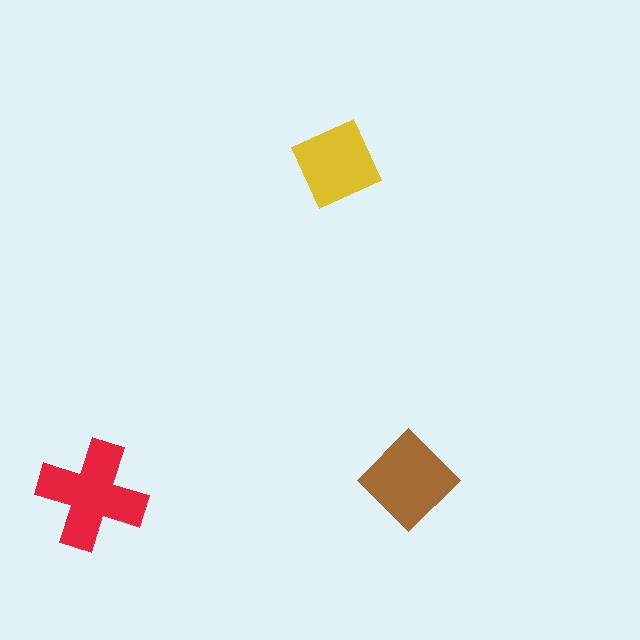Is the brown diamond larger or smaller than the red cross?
Smaller.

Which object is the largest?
The red cross.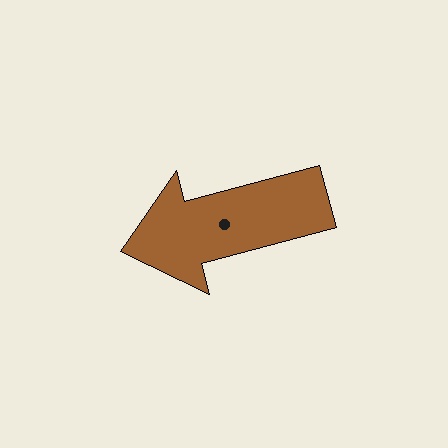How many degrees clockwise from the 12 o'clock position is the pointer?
Approximately 255 degrees.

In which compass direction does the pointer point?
West.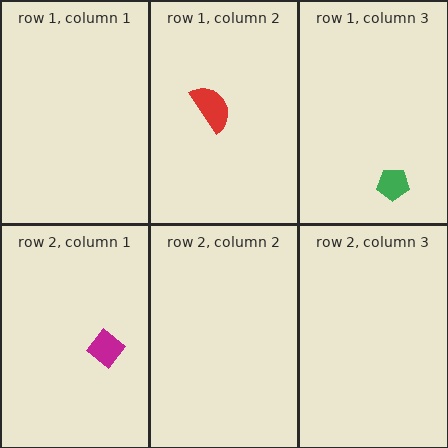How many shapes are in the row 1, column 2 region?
1.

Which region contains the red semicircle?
The row 1, column 2 region.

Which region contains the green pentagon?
The row 1, column 3 region.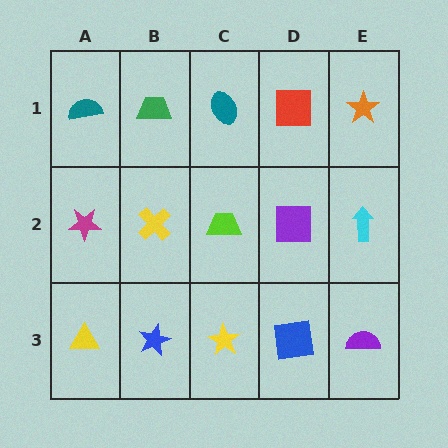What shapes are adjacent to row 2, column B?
A green trapezoid (row 1, column B), a blue star (row 3, column B), a magenta star (row 2, column A), a lime trapezoid (row 2, column C).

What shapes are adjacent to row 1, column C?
A lime trapezoid (row 2, column C), a green trapezoid (row 1, column B), a red square (row 1, column D).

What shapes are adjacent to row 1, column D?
A purple square (row 2, column D), a teal ellipse (row 1, column C), an orange star (row 1, column E).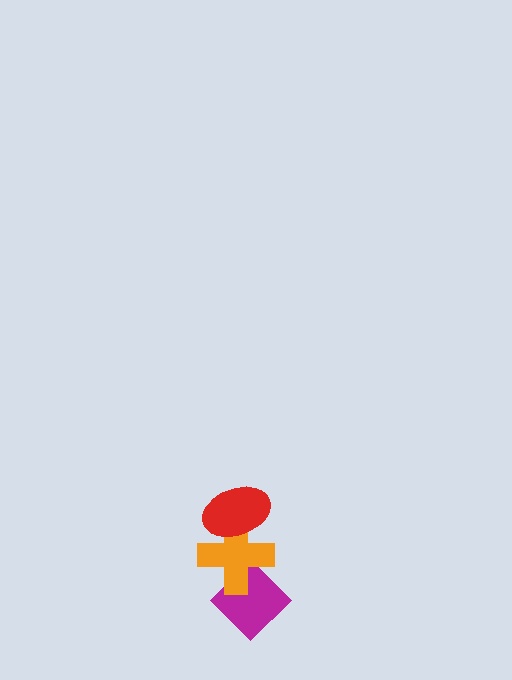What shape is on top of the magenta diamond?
The orange cross is on top of the magenta diamond.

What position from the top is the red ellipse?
The red ellipse is 1st from the top.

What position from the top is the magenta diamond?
The magenta diamond is 3rd from the top.